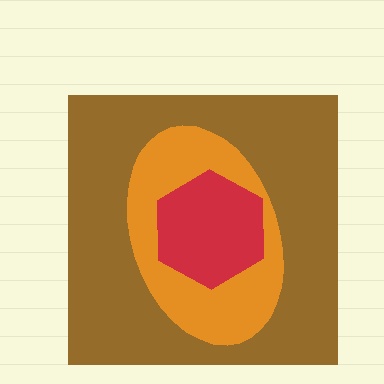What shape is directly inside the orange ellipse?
The red hexagon.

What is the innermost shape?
The red hexagon.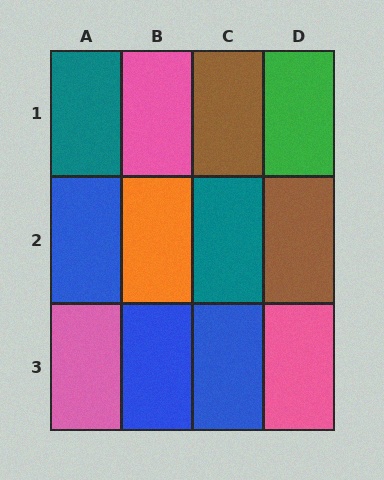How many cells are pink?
3 cells are pink.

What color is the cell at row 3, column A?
Pink.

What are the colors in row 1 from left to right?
Teal, pink, brown, green.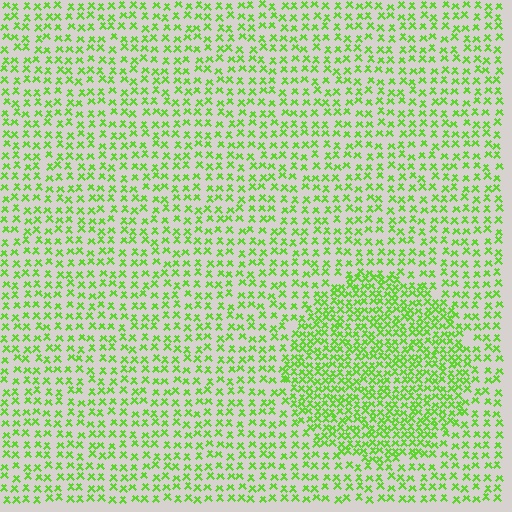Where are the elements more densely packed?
The elements are more densely packed inside the circle boundary.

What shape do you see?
I see a circle.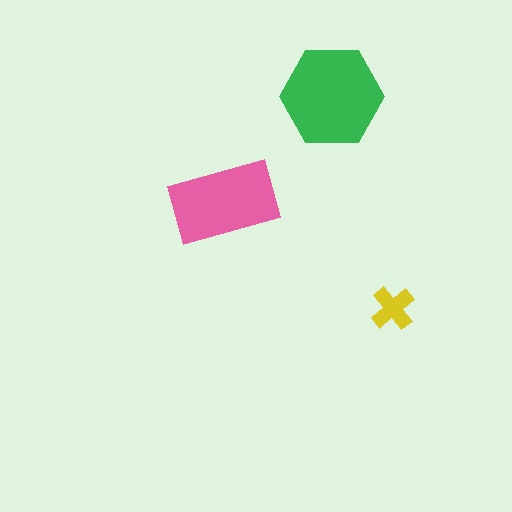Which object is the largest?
The green hexagon.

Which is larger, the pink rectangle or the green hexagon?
The green hexagon.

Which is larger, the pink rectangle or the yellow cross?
The pink rectangle.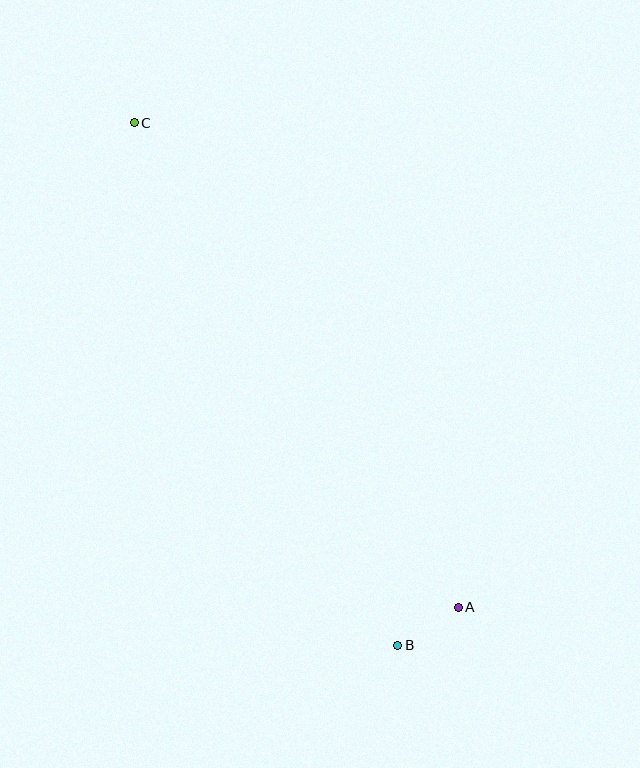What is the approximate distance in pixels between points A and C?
The distance between A and C is approximately 583 pixels.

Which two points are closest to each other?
Points A and B are closest to each other.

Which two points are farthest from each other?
Points B and C are farthest from each other.